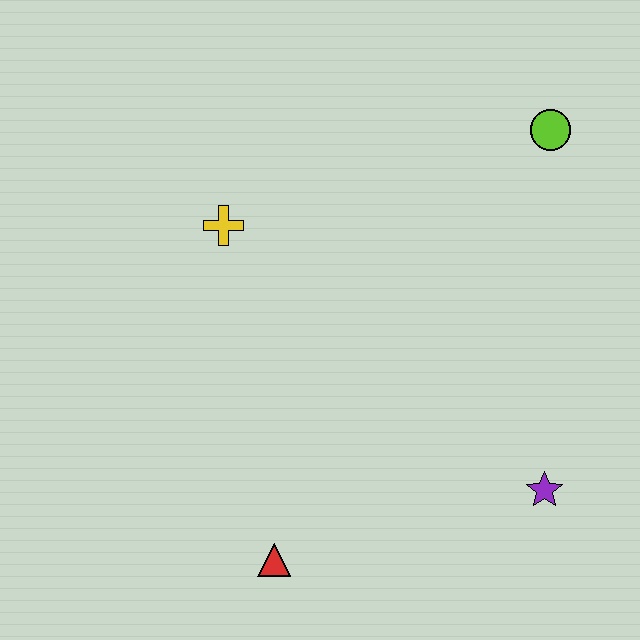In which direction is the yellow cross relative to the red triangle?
The yellow cross is above the red triangle.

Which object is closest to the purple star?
The red triangle is closest to the purple star.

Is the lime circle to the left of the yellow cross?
No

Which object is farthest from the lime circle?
The red triangle is farthest from the lime circle.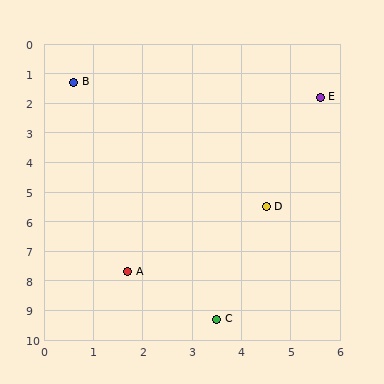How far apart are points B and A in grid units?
Points B and A are about 6.5 grid units apart.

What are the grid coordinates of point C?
Point C is at approximately (3.5, 9.3).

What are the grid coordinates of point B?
Point B is at approximately (0.6, 1.3).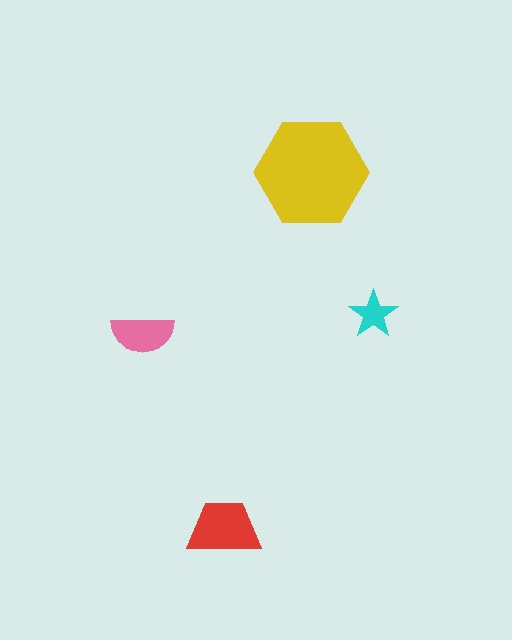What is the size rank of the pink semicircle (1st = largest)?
3rd.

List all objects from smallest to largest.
The cyan star, the pink semicircle, the red trapezoid, the yellow hexagon.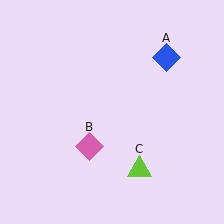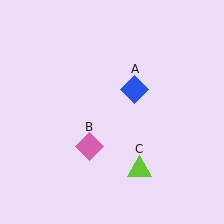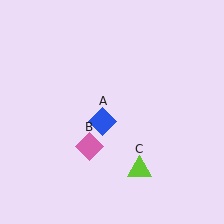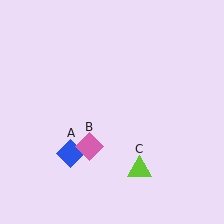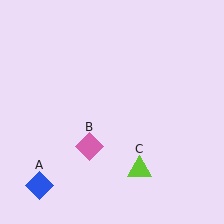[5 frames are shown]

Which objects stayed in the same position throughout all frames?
Pink diamond (object B) and lime triangle (object C) remained stationary.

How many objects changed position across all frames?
1 object changed position: blue diamond (object A).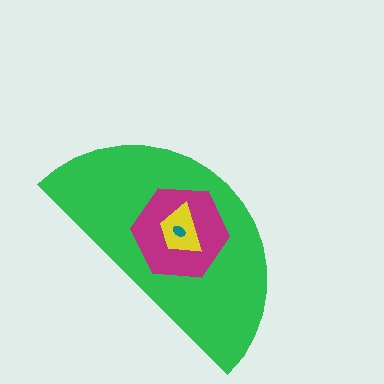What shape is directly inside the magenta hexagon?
The yellow trapezoid.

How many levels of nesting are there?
4.